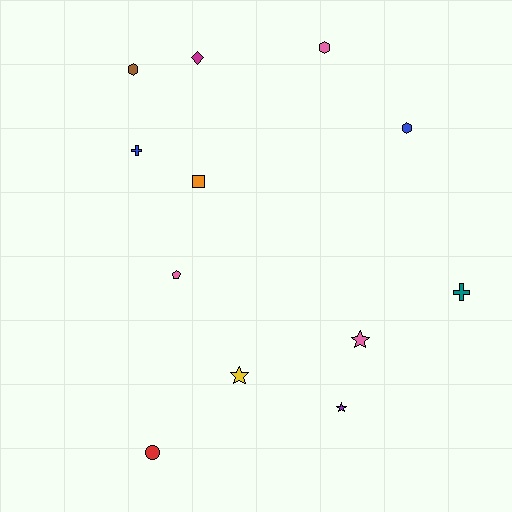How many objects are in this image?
There are 12 objects.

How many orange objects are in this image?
There is 1 orange object.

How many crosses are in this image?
There are 2 crosses.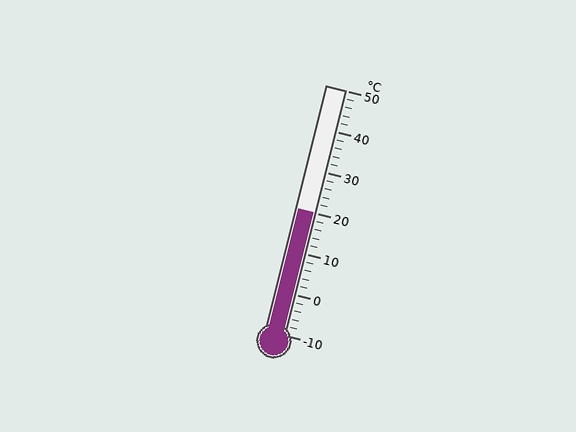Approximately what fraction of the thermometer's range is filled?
The thermometer is filled to approximately 50% of its range.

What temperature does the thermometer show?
The thermometer shows approximately 20°C.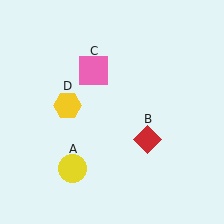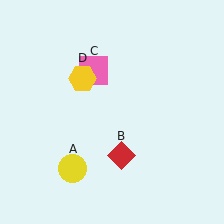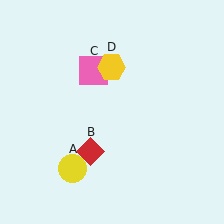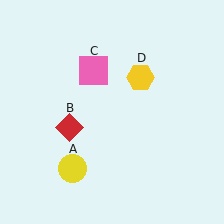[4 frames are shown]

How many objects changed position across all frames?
2 objects changed position: red diamond (object B), yellow hexagon (object D).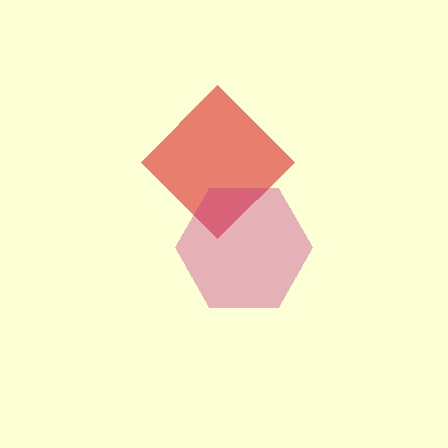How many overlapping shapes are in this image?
There are 2 overlapping shapes in the image.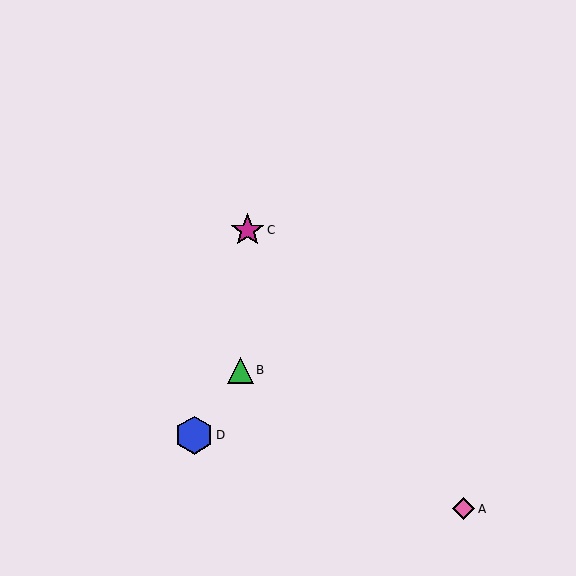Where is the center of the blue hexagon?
The center of the blue hexagon is at (194, 435).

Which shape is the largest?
The blue hexagon (labeled D) is the largest.